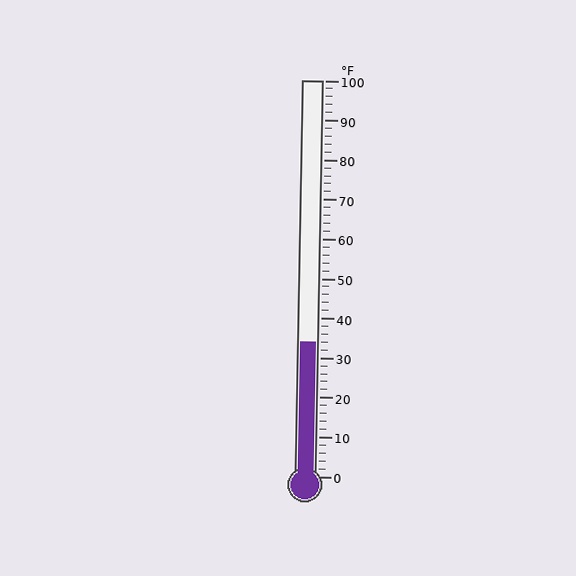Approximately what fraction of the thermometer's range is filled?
The thermometer is filled to approximately 35% of its range.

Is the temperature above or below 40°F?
The temperature is below 40°F.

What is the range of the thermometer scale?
The thermometer scale ranges from 0°F to 100°F.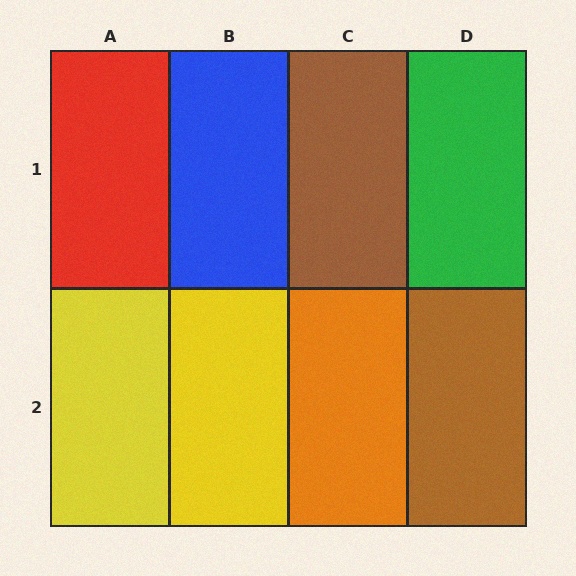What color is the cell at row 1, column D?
Green.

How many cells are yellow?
2 cells are yellow.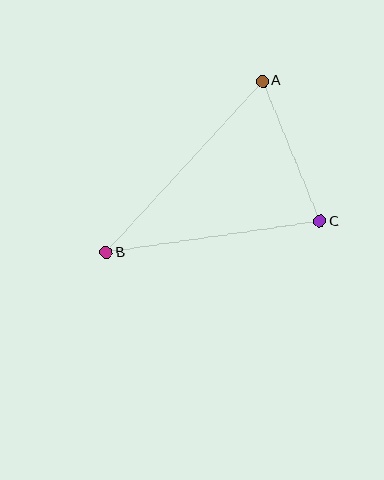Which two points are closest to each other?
Points A and C are closest to each other.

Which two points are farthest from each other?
Points A and B are farthest from each other.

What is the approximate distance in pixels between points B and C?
The distance between B and C is approximately 217 pixels.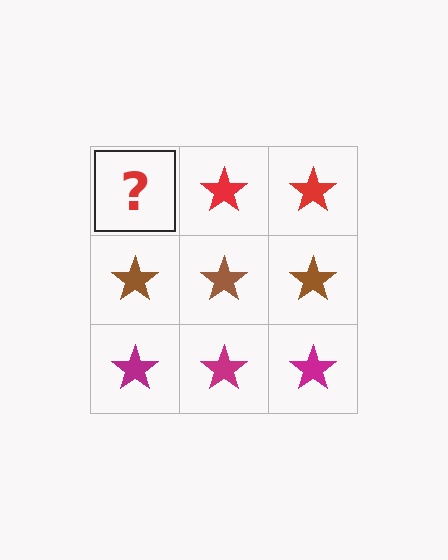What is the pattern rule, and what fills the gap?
The rule is that each row has a consistent color. The gap should be filled with a red star.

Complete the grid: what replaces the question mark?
The question mark should be replaced with a red star.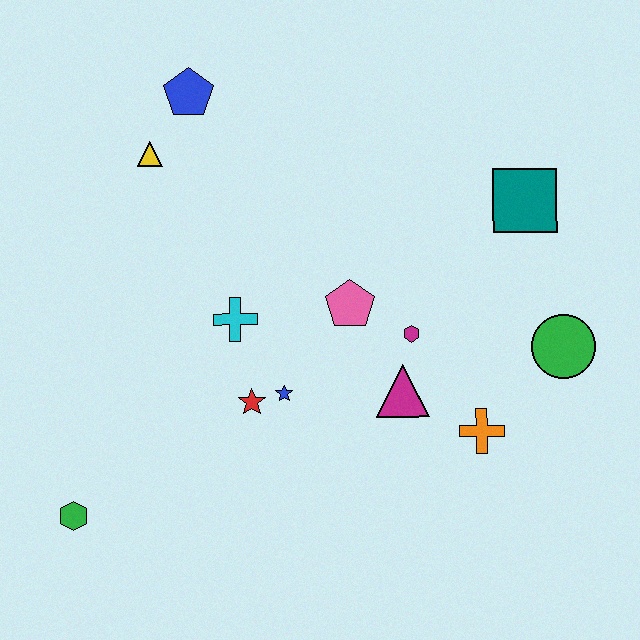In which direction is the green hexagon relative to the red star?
The green hexagon is to the left of the red star.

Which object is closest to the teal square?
The green circle is closest to the teal square.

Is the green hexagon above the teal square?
No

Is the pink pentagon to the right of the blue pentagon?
Yes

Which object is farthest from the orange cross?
The blue pentagon is farthest from the orange cross.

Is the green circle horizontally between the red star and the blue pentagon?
No